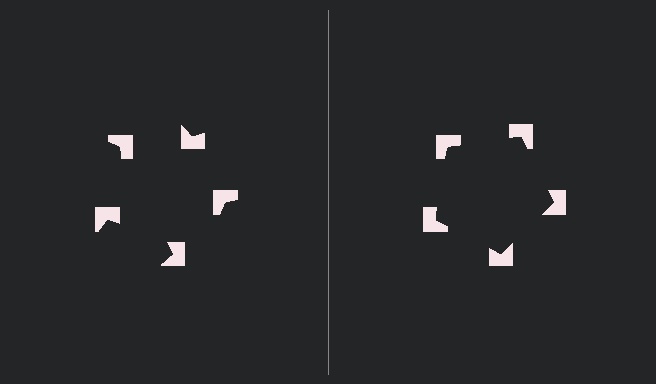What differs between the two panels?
The notched squares are positioned identically on both sides; only the wedge orientations differ. On the right they align to a pentagon; on the left they are misaligned.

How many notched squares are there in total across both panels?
10 — 5 on each side.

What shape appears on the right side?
An illusory pentagon.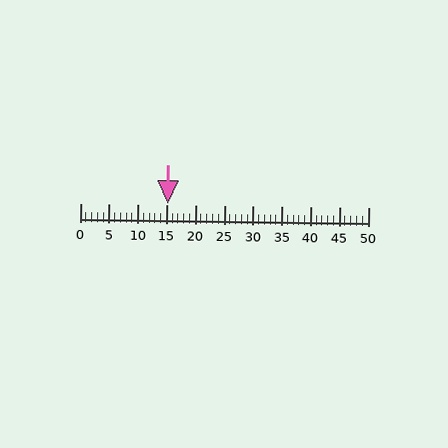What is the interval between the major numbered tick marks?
The major tick marks are spaced 5 units apart.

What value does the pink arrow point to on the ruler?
The pink arrow points to approximately 15.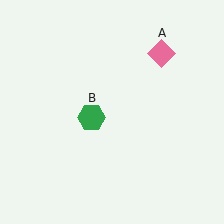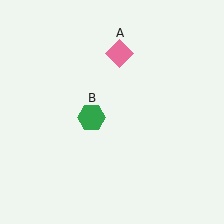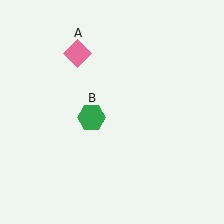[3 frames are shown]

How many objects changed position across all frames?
1 object changed position: pink diamond (object A).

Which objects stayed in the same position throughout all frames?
Green hexagon (object B) remained stationary.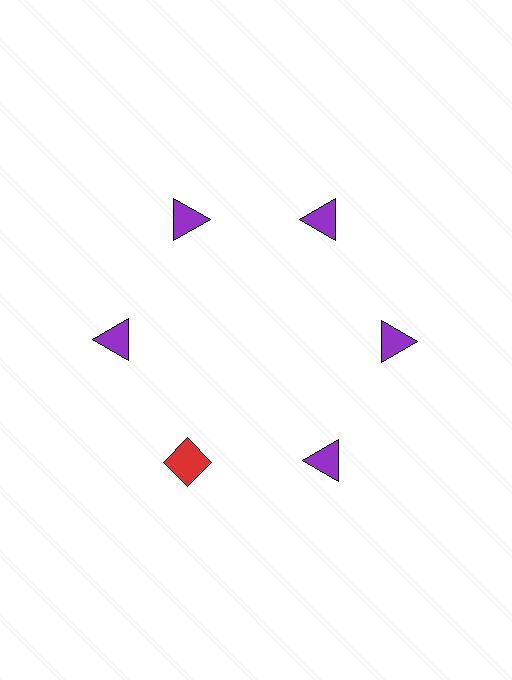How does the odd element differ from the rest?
It differs in both color (red instead of purple) and shape (diamond instead of triangle).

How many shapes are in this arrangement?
There are 6 shapes arranged in a ring pattern.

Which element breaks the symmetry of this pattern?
The red diamond at roughly the 7 o'clock position breaks the symmetry. All other shapes are purple triangles.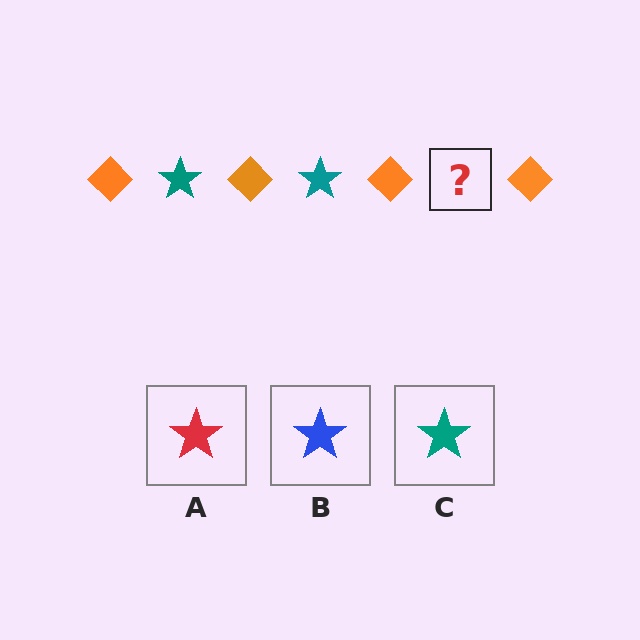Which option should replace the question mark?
Option C.